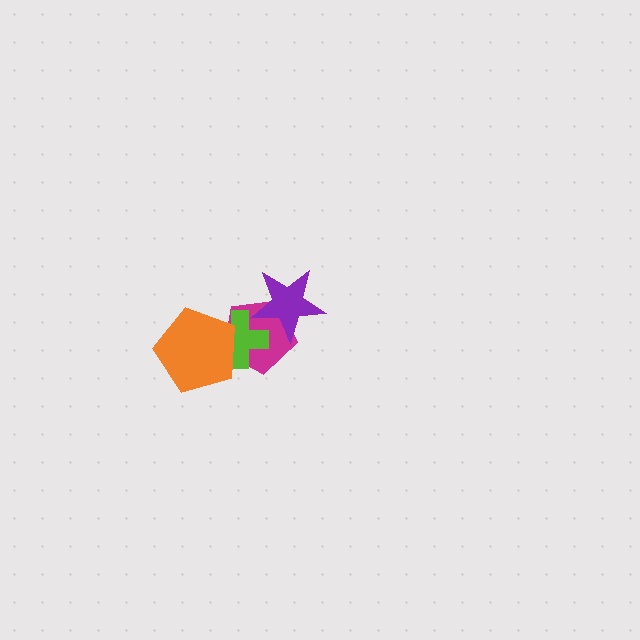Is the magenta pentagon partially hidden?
Yes, it is partially covered by another shape.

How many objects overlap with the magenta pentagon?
3 objects overlap with the magenta pentagon.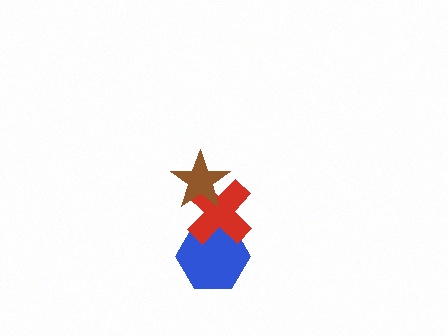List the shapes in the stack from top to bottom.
From top to bottom: the brown star, the red cross, the blue hexagon.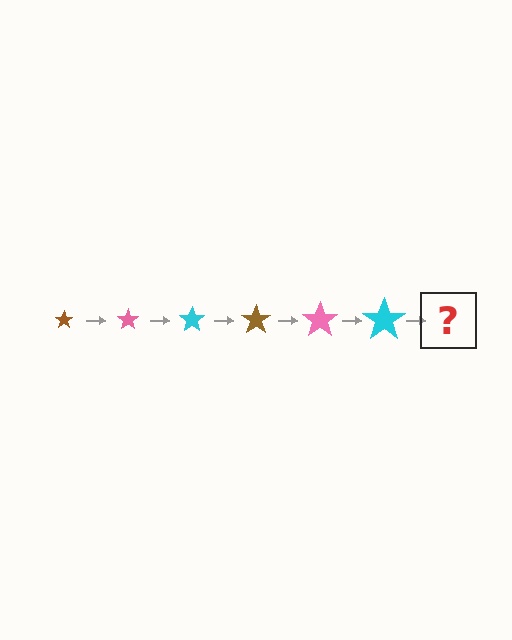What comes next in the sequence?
The next element should be a brown star, larger than the previous one.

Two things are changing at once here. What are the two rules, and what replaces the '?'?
The two rules are that the star grows larger each step and the color cycles through brown, pink, and cyan. The '?' should be a brown star, larger than the previous one.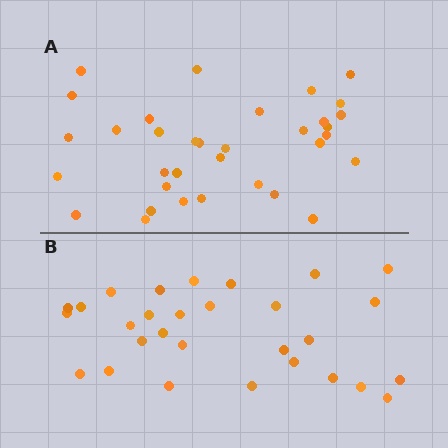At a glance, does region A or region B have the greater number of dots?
Region A (the top region) has more dots.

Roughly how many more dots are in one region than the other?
Region A has about 5 more dots than region B.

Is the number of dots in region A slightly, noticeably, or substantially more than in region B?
Region A has only slightly more — the two regions are fairly close. The ratio is roughly 1.2 to 1.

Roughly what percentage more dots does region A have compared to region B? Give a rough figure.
About 15% more.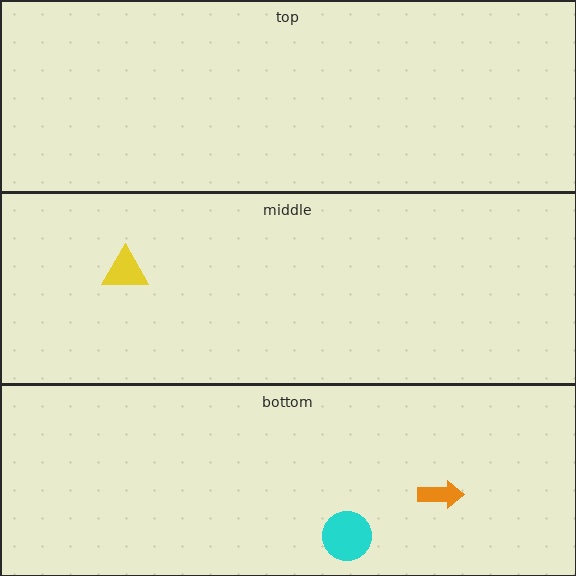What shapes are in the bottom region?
The orange arrow, the cyan circle.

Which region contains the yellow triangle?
The middle region.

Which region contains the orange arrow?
The bottom region.